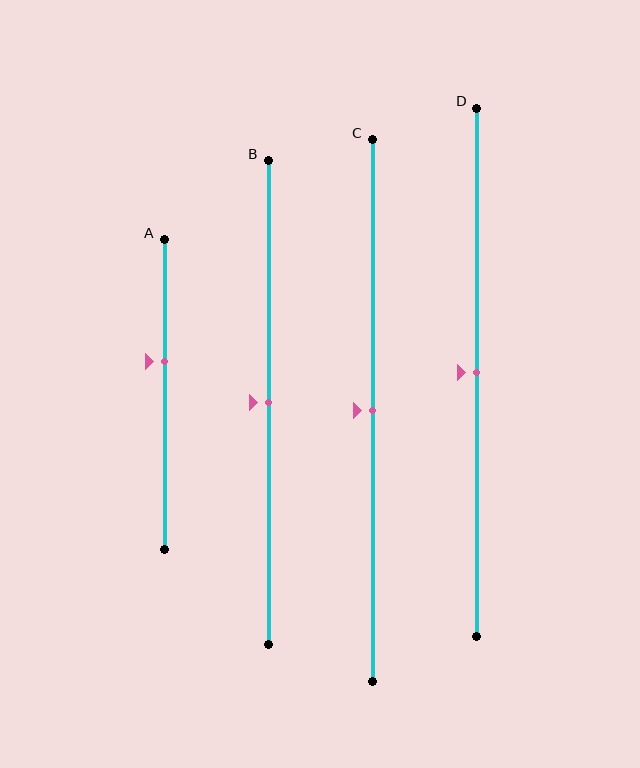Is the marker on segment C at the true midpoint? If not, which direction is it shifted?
Yes, the marker on segment C is at the true midpoint.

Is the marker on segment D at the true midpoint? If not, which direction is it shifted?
Yes, the marker on segment D is at the true midpoint.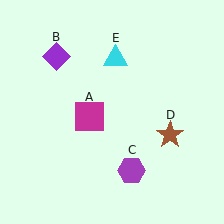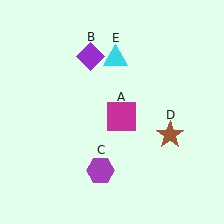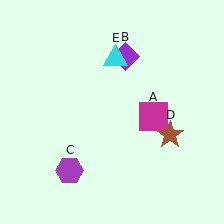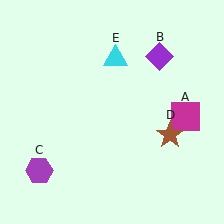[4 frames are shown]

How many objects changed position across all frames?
3 objects changed position: magenta square (object A), purple diamond (object B), purple hexagon (object C).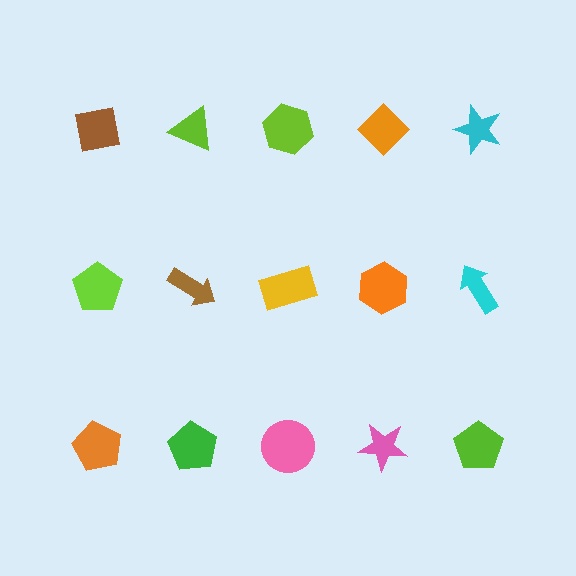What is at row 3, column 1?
An orange pentagon.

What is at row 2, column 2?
A brown arrow.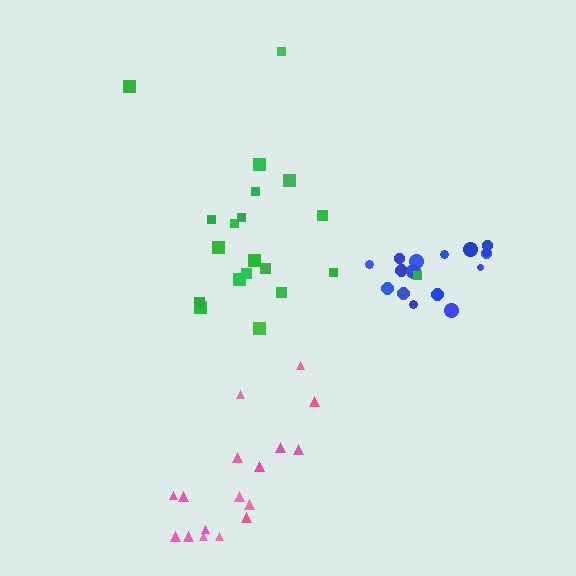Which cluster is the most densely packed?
Blue.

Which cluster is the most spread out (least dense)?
Green.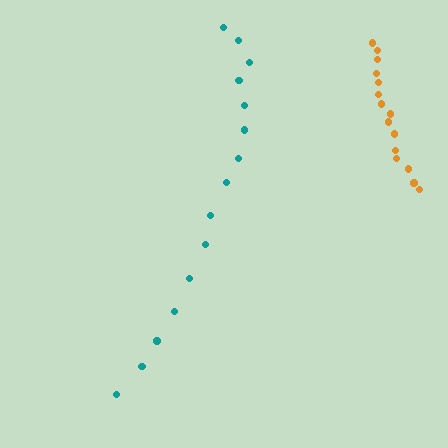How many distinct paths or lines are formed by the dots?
There are 2 distinct paths.